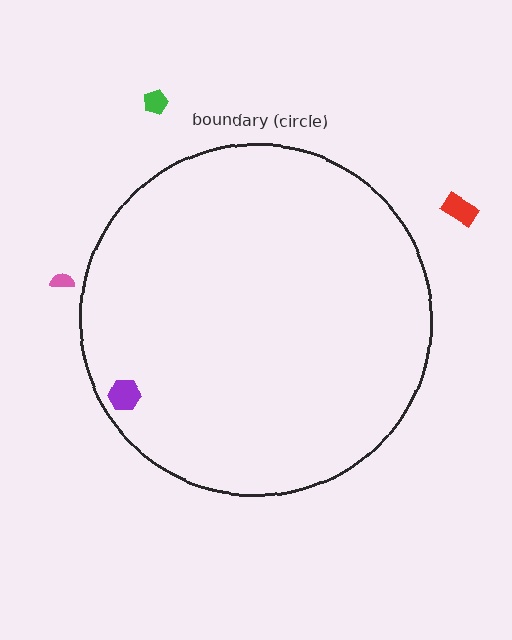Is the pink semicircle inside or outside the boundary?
Outside.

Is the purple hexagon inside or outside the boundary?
Inside.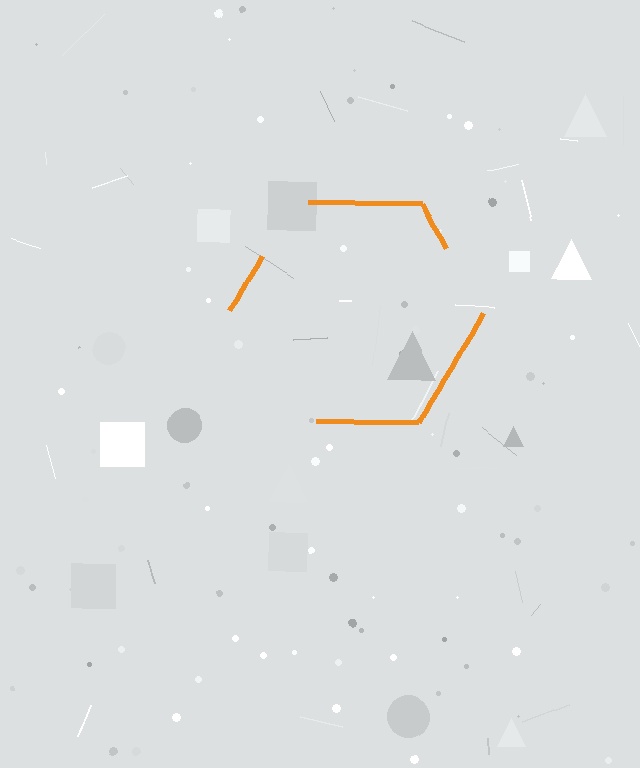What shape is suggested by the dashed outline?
The dashed outline suggests a hexagon.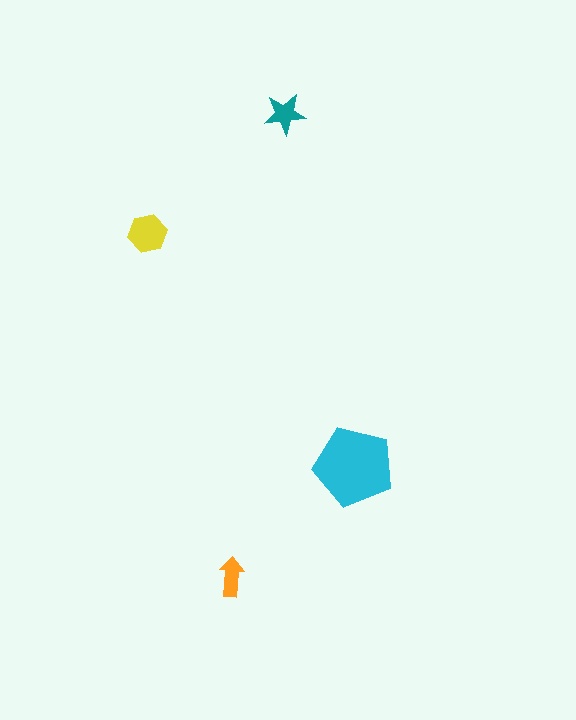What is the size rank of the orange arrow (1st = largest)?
4th.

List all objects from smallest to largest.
The orange arrow, the teal star, the yellow hexagon, the cyan pentagon.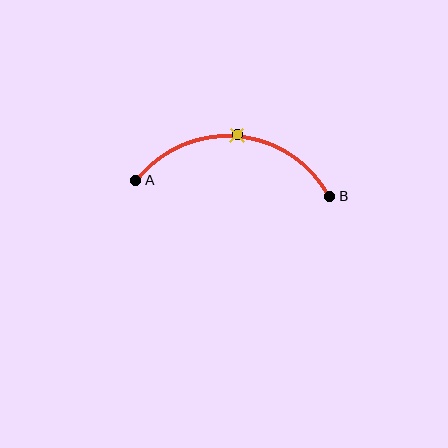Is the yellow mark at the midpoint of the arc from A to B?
Yes. The yellow mark lies on the arc at equal arc-length from both A and B — it is the arc midpoint.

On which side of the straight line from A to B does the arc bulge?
The arc bulges above the straight line connecting A and B.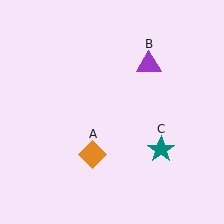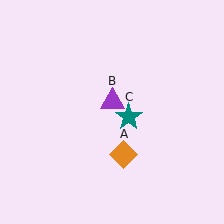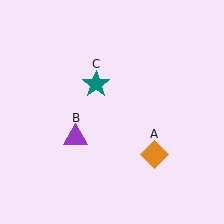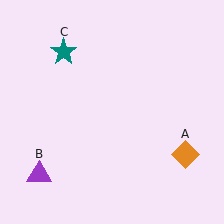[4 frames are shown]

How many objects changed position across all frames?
3 objects changed position: orange diamond (object A), purple triangle (object B), teal star (object C).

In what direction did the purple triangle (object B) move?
The purple triangle (object B) moved down and to the left.